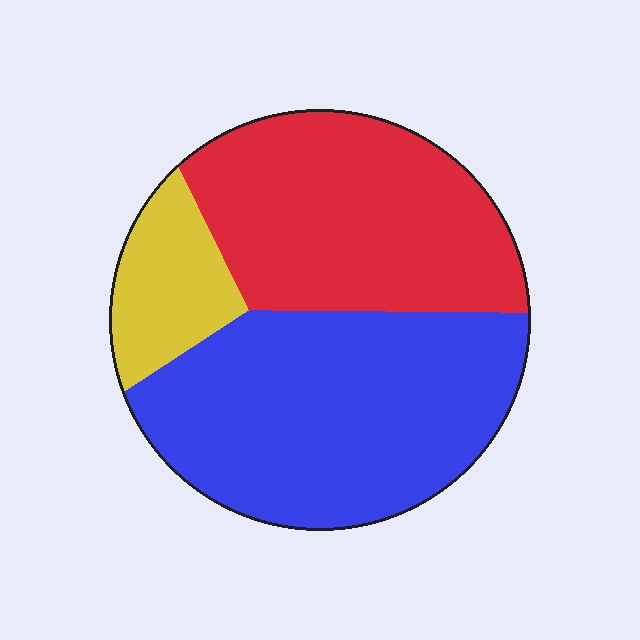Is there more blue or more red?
Blue.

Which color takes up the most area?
Blue, at roughly 50%.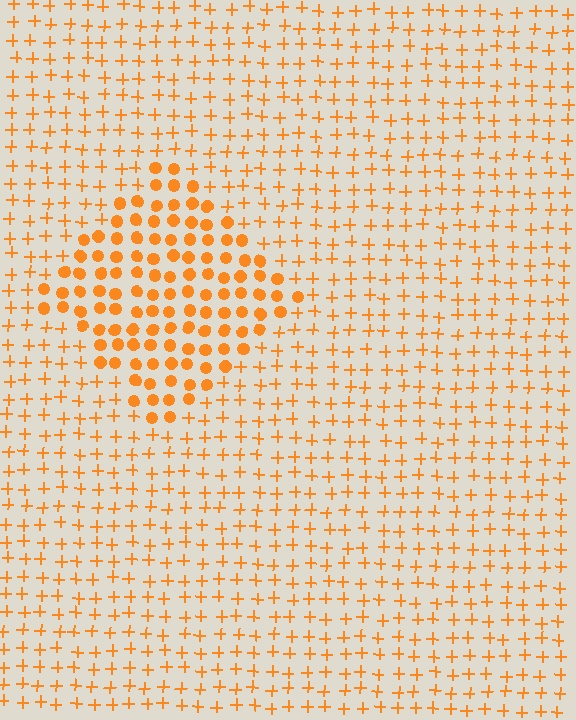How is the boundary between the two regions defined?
The boundary is defined by a change in element shape: circles inside vs. plus signs outside. All elements share the same color and spacing.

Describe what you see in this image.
The image is filled with small orange elements arranged in a uniform grid. A diamond-shaped region contains circles, while the surrounding area contains plus signs. The boundary is defined purely by the change in element shape.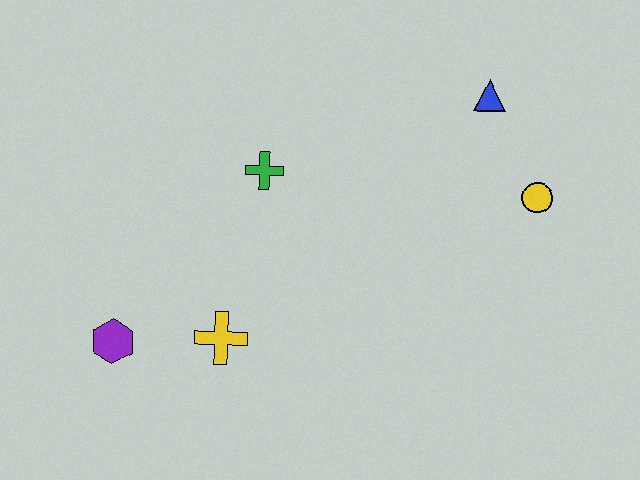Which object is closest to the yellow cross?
The purple hexagon is closest to the yellow cross.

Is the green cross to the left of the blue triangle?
Yes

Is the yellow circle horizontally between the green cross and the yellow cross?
No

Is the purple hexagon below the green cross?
Yes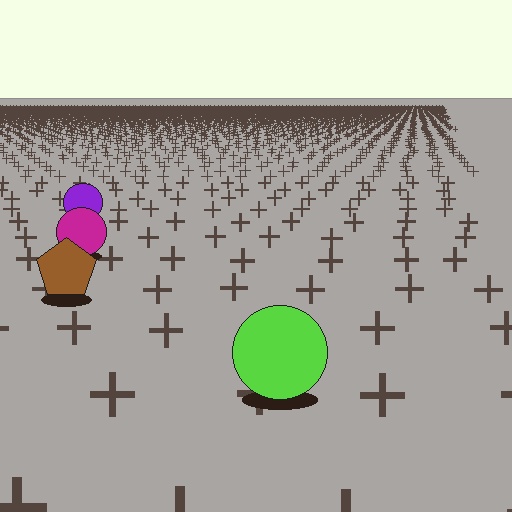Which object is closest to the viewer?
The lime circle is closest. The texture marks near it are larger and more spread out.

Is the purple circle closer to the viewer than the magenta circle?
No. The magenta circle is closer — you can tell from the texture gradient: the ground texture is coarser near it.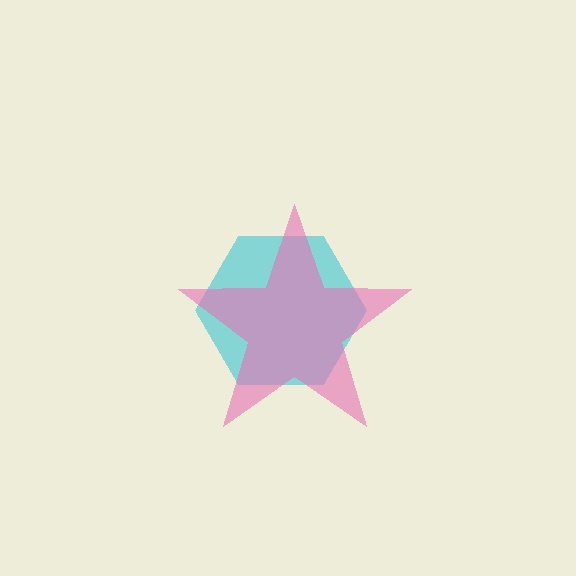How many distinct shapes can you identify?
There are 2 distinct shapes: a cyan hexagon, a pink star.